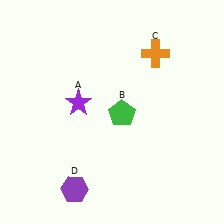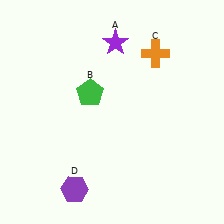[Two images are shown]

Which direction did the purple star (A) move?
The purple star (A) moved up.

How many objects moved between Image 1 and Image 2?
2 objects moved between the two images.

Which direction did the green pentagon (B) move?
The green pentagon (B) moved left.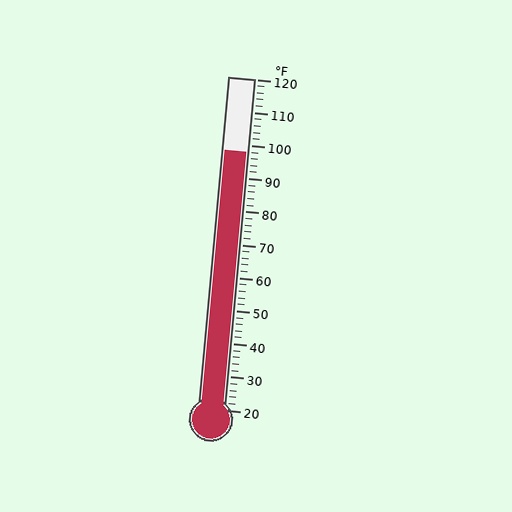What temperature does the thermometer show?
The thermometer shows approximately 98°F.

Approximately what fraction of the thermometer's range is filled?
The thermometer is filled to approximately 80% of its range.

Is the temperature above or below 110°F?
The temperature is below 110°F.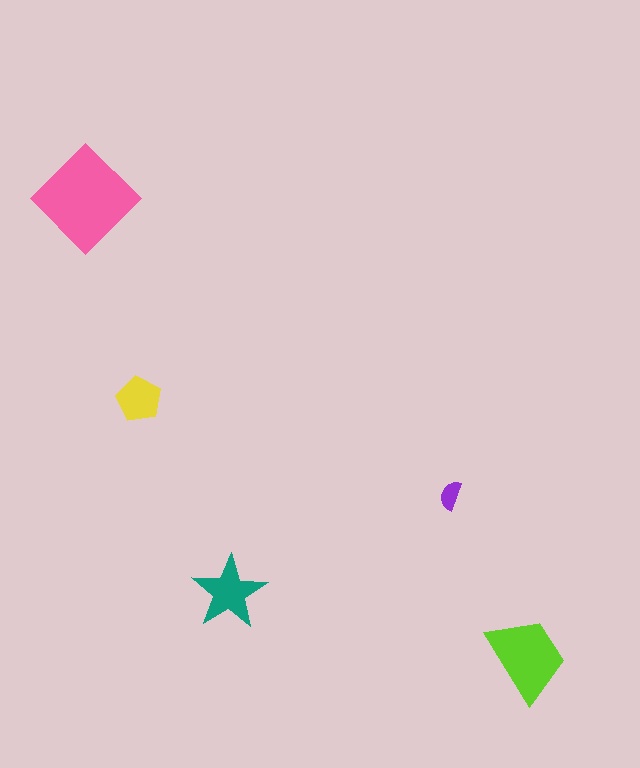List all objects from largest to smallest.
The pink diamond, the lime trapezoid, the teal star, the yellow pentagon, the purple semicircle.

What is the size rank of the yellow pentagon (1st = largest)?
4th.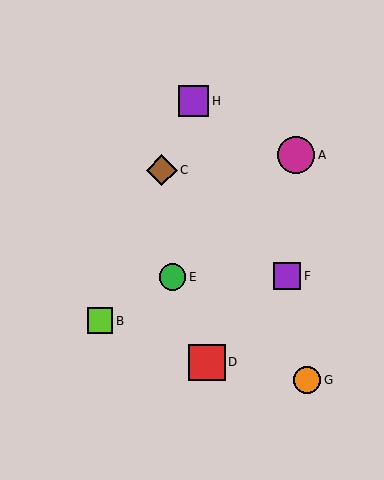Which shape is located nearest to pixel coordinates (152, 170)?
The brown diamond (labeled C) at (162, 170) is nearest to that location.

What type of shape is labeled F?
Shape F is a purple square.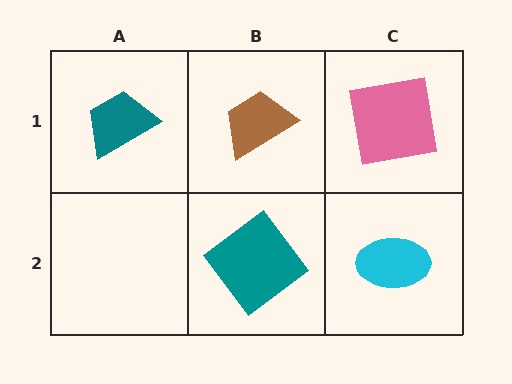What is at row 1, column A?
A teal trapezoid.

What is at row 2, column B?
A teal diamond.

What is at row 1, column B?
A brown trapezoid.